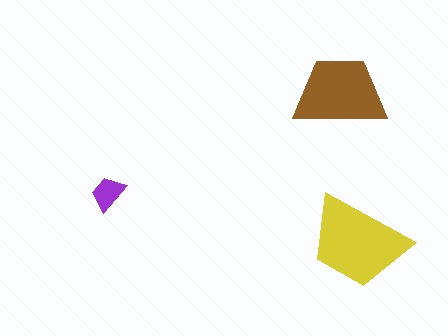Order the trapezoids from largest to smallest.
the yellow one, the brown one, the purple one.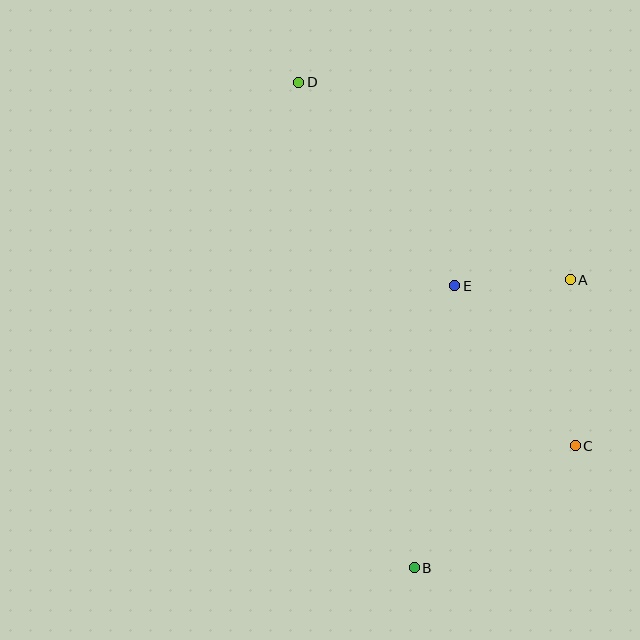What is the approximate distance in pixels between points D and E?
The distance between D and E is approximately 257 pixels.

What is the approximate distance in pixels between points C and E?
The distance between C and E is approximately 200 pixels.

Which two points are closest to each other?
Points A and E are closest to each other.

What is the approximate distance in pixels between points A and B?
The distance between A and B is approximately 328 pixels.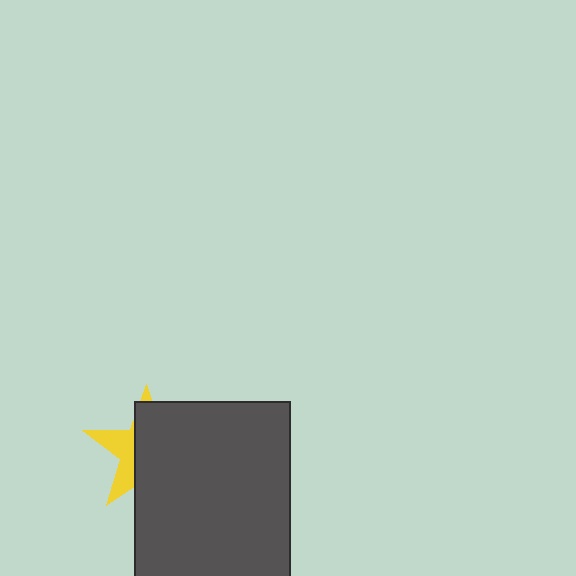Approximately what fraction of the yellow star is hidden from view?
Roughly 67% of the yellow star is hidden behind the dark gray rectangle.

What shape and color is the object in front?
The object in front is a dark gray rectangle.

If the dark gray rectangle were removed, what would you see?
You would see the complete yellow star.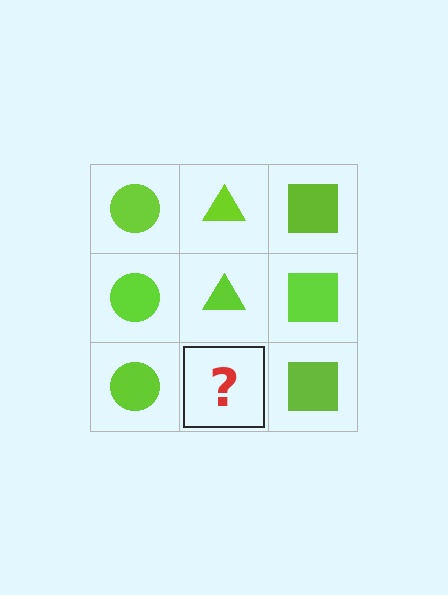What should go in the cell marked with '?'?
The missing cell should contain a lime triangle.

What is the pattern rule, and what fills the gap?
The rule is that each column has a consistent shape. The gap should be filled with a lime triangle.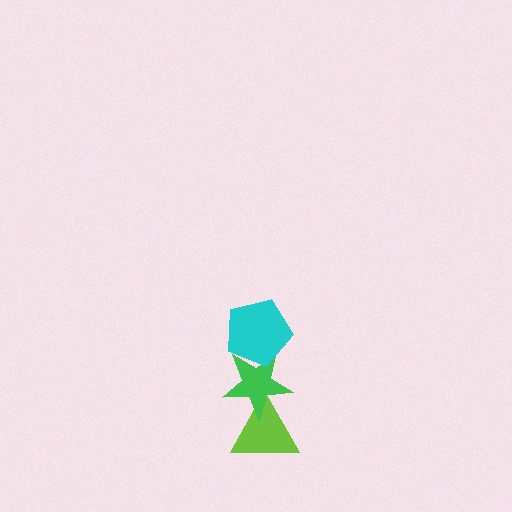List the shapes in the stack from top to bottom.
From top to bottom: the cyan pentagon, the green star, the lime triangle.